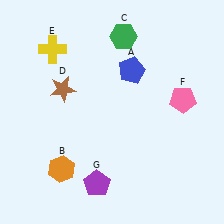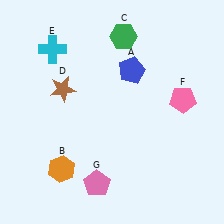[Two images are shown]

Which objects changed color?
E changed from yellow to cyan. G changed from purple to pink.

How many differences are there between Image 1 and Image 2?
There are 2 differences between the two images.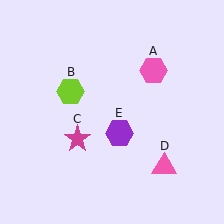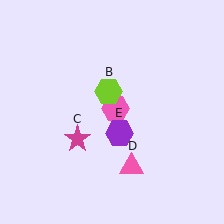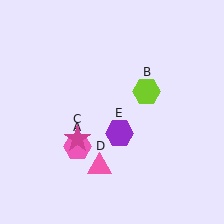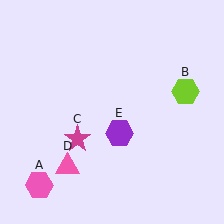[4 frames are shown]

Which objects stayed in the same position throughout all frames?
Magenta star (object C) and purple hexagon (object E) remained stationary.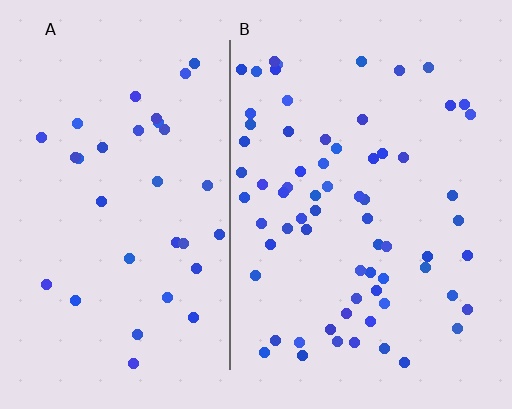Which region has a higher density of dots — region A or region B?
B (the right).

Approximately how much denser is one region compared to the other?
Approximately 2.0× — region B over region A.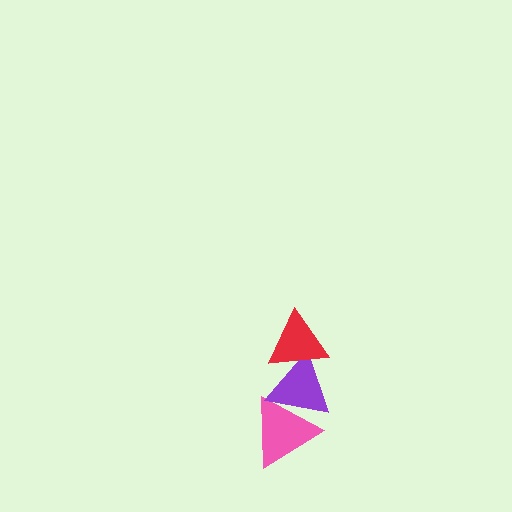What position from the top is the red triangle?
The red triangle is 1st from the top.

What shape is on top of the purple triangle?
The red triangle is on top of the purple triangle.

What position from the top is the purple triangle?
The purple triangle is 2nd from the top.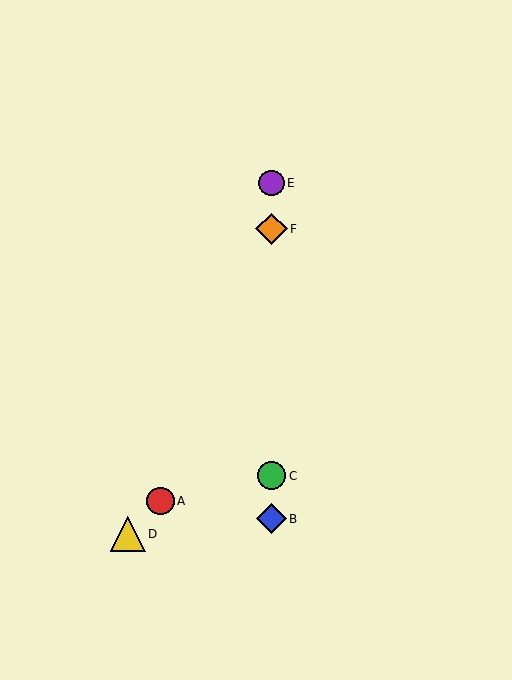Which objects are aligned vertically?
Objects B, C, E, F are aligned vertically.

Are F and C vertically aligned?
Yes, both are at x≈271.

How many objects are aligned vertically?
4 objects (B, C, E, F) are aligned vertically.